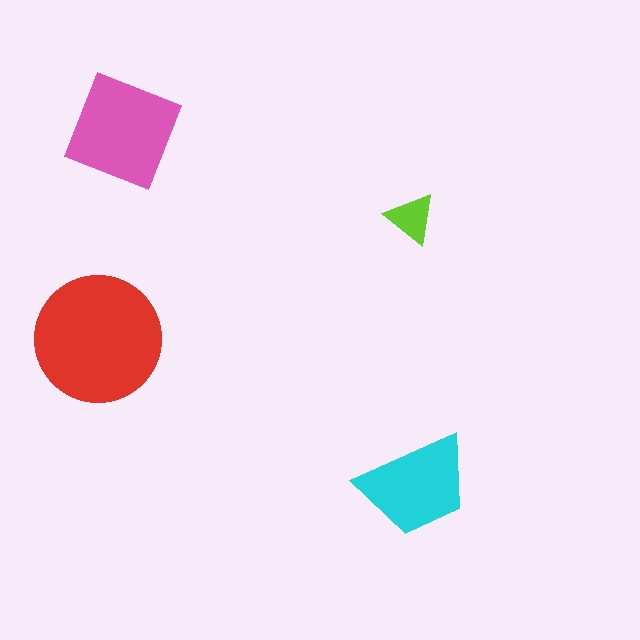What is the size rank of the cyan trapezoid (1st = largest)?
3rd.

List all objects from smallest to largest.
The lime triangle, the cyan trapezoid, the pink square, the red circle.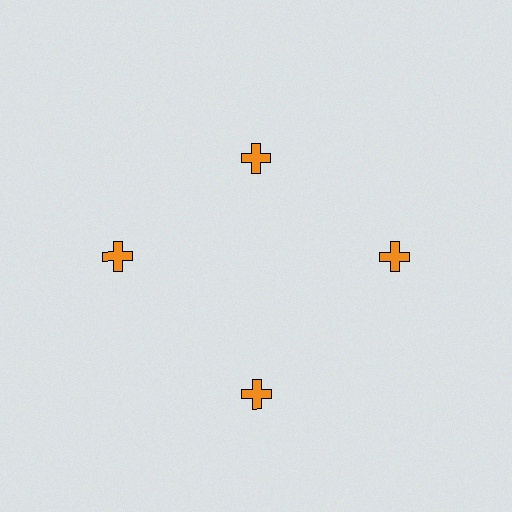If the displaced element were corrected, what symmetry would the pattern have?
It would have 4-fold rotational symmetry — the pattern would map onto itself every 90 degrees.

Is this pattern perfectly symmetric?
No. The 4 orange crosses are arranged in a ring, but one element near the 12 o'clock position is pulled inward toward the center, breaking the 4-fold rotational symmetry.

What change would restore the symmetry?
The symmetry would be restored by moving it outward, back onto the ring so that all 4 crosses sit at equal angles and equal distance from the center.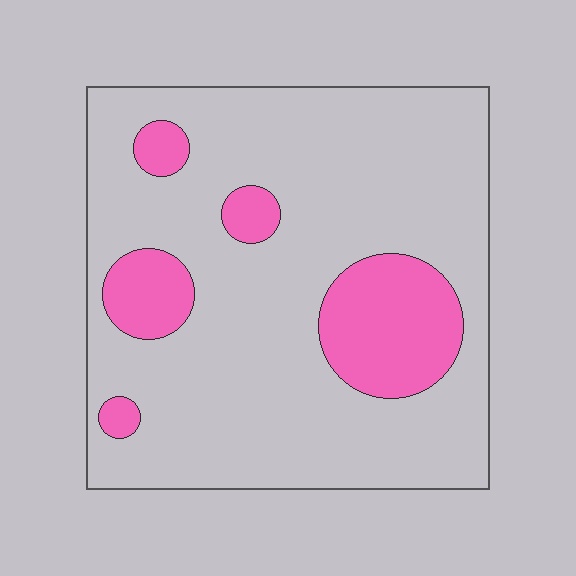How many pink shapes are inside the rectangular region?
5.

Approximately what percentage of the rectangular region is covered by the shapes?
Approximately 20%.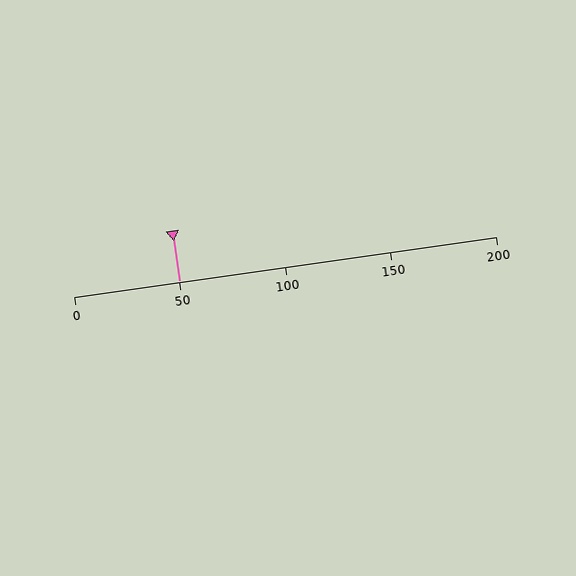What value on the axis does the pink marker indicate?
The marker indicates approximately 50.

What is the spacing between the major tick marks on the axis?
The major ticks are spaced 50 apart.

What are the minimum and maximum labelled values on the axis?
The axis runs from 0 to 200.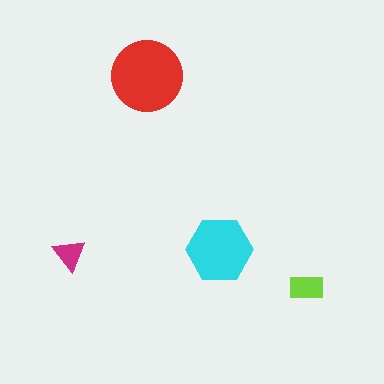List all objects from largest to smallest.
The red circle, the cyan hexagon, the lime rectangle, the magenta triangle.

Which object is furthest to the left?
The magenta triangle is leftmost.